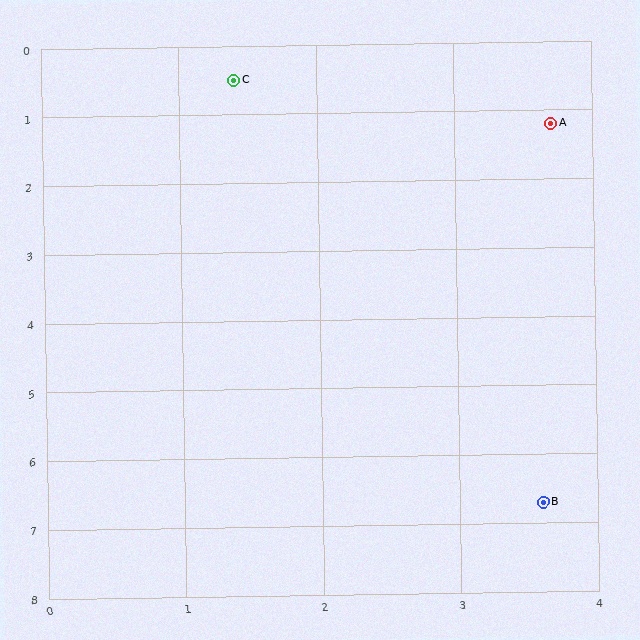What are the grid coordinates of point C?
Point C is at approximately (1.4, 0.5).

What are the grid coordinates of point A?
Point A is at approximately (3.7, 1.2).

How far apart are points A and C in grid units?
Points A and C are about 2.4 grid units apart.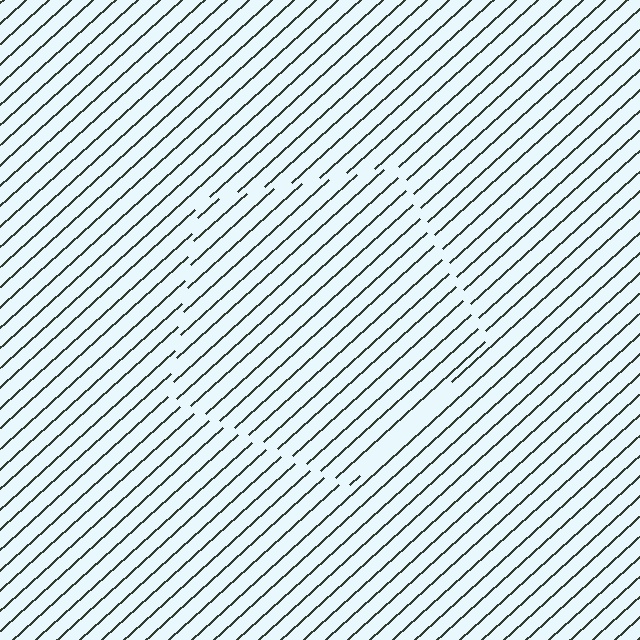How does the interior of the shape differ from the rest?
The interior of the shape contains the same grating, shifted by half a period — the contour is defined by the phase discontinuity where line-ends from the inner and outer gratings abut.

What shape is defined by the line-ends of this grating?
An illusory pentagon. The interior of the shape contains the same grating, shifted by half a period — the contour is defined by the phase discontinuity where line-ends from the inner and outer gratings abut.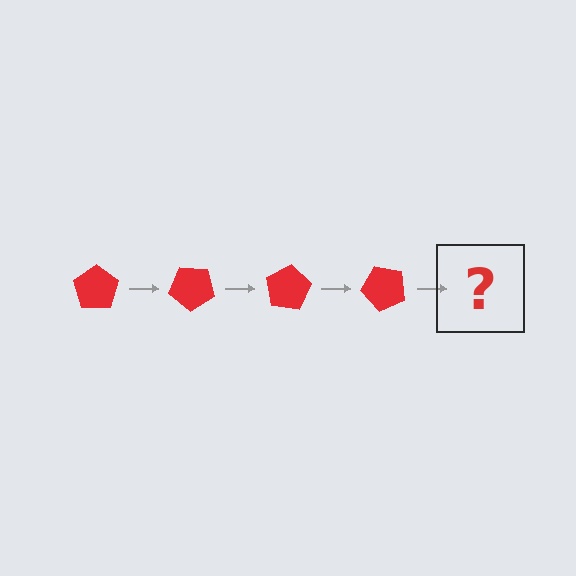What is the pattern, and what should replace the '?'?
The pattern is that the pentagon rotates 40 degrees each step. The '?' should be a red pentagon rotated 160 degrees.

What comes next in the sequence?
The next element should be a red pentagon rotated 160 degrees.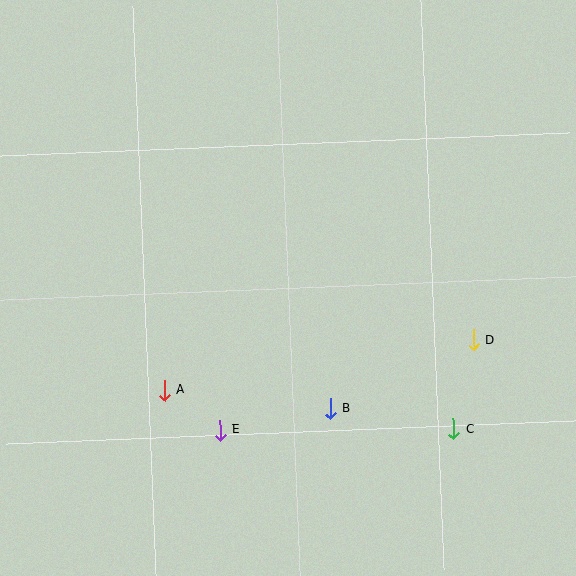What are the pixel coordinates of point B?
Point B is at (330, 409).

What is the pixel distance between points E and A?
The distance between E and A is 69 pixels.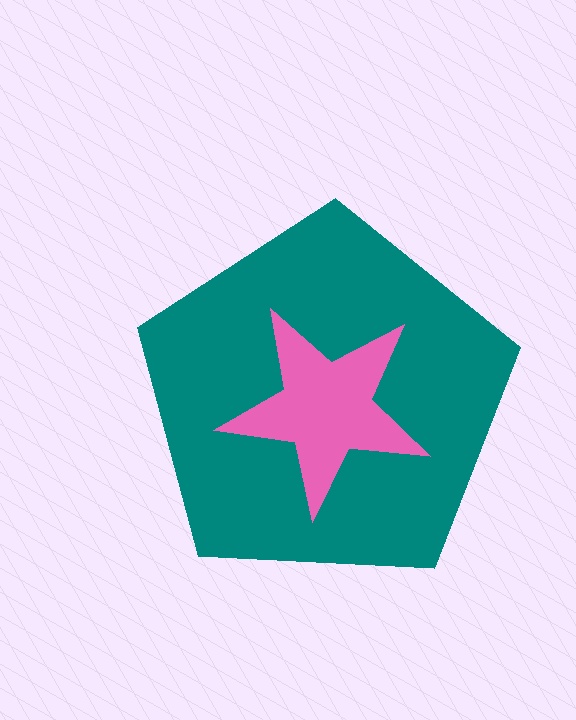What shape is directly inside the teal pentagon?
The pink star.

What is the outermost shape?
The teal pentagon.